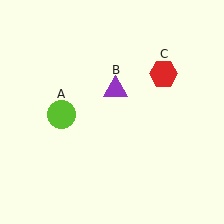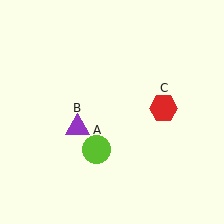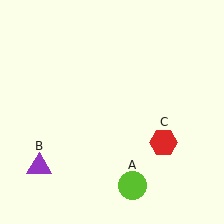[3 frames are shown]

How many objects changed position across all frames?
3 objects changed position: lime circle (object A), purple triangle (object B), red hexagon (object C).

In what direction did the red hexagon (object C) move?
The red hexagon (object C) moved down.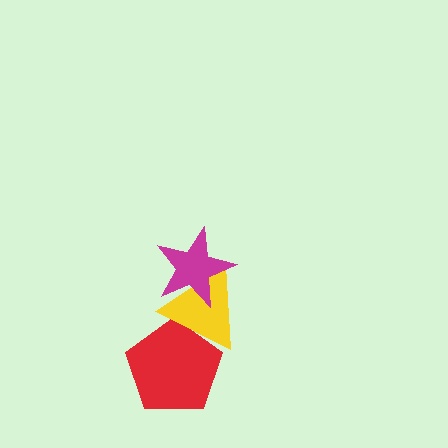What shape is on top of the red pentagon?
The yellow triangle is on top of the red pentagon.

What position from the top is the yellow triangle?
The yellow triangle is 2nd from the top.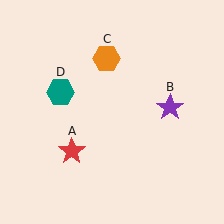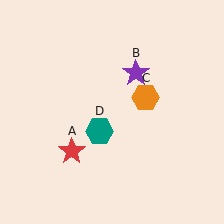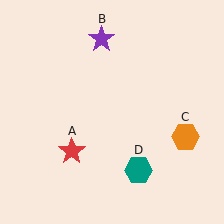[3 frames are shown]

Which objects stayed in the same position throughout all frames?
Red star (object A) remained stationary.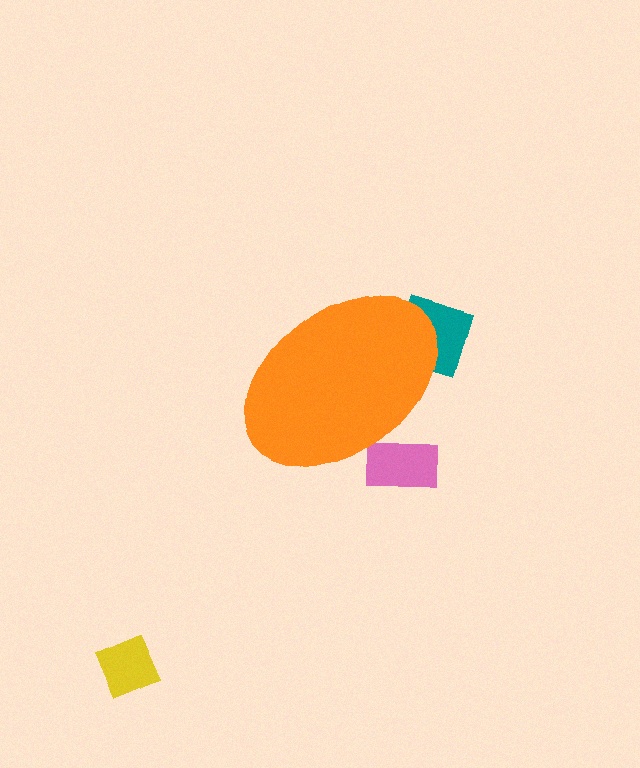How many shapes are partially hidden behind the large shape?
2 shapes are partially hidden.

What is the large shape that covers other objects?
An orange ellipse.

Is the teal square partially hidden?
Yes, the teal square is partially hidden behind the orange ellipse.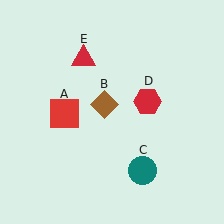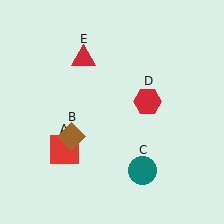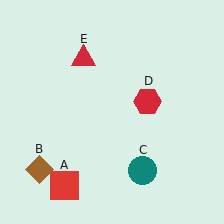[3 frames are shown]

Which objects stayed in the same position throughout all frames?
Teal circle (object C) and red hexagon (object D) and red triangle (object E) remained stationary.